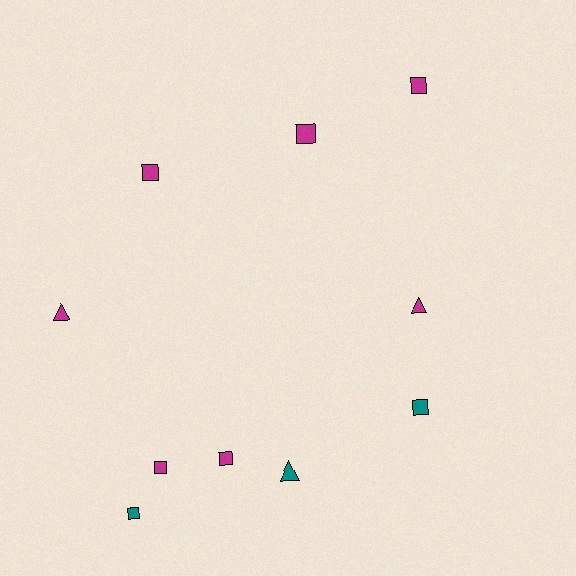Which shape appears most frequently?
Square, with 7 objects.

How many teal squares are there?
There are 2 teal squares.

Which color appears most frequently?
Magenta, with 7 objects.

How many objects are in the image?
There are 10 objects.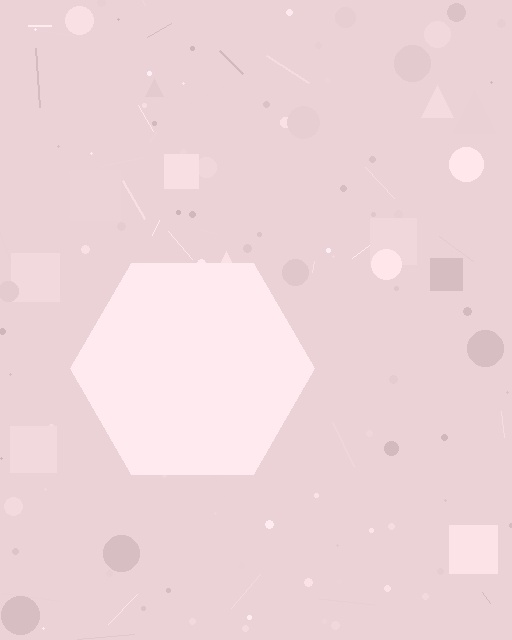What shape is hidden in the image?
A hexagon is hidden in the image.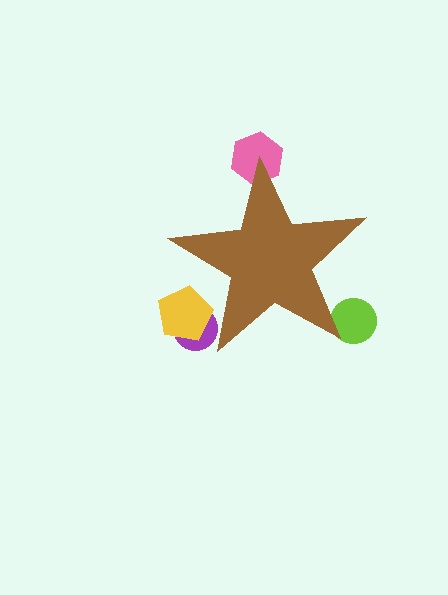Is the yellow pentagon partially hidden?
Yes, the yellow pentagon is partially hidden behind the brown star.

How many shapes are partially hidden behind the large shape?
4 shapes are partially hidden.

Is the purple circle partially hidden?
Yes, the purple circle is partially hidden behind the brown star.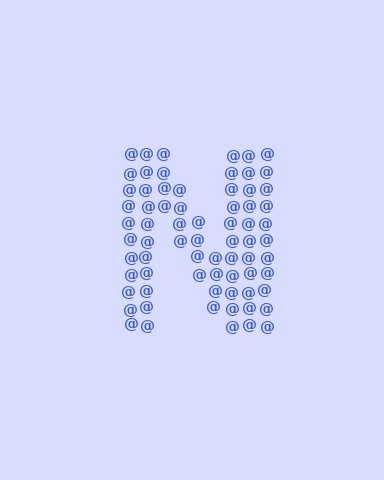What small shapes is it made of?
It is made of small at signs.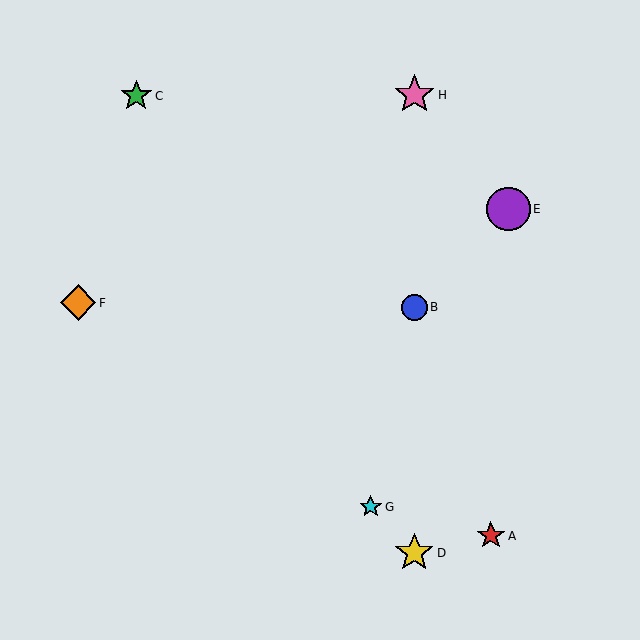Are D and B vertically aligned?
Yes, both are at x≈414.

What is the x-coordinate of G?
Object G is at x≈371.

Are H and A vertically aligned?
No, H is at x≈414 and A is at x≈491.